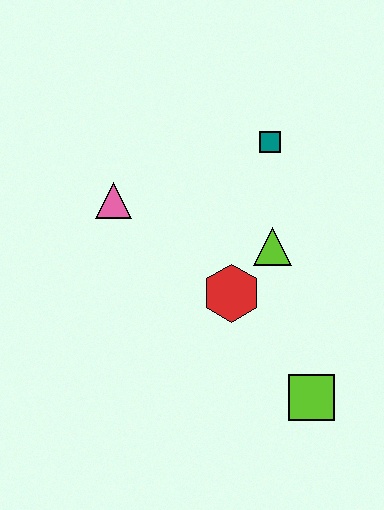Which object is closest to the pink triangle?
The red hexagon is closest to the pink triangle.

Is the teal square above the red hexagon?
Yes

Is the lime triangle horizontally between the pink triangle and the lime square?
Yes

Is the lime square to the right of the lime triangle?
Yes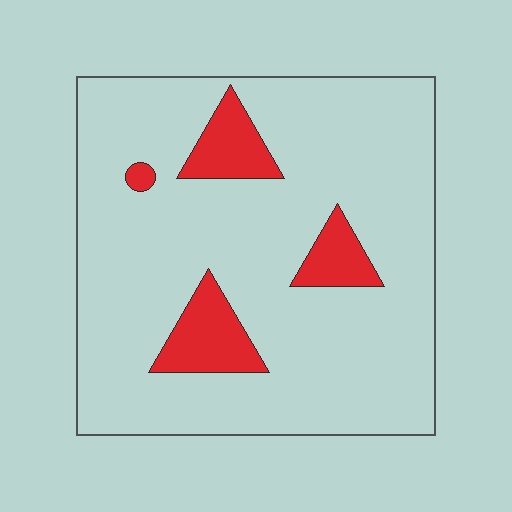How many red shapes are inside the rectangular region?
4.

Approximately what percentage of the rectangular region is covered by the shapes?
Approximately 15%.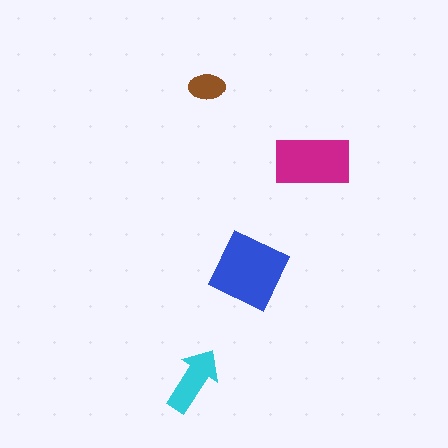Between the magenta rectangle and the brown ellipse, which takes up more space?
The magenta rectangle.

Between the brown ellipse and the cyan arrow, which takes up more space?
The cyan arrow.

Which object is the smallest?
The brown ellipse.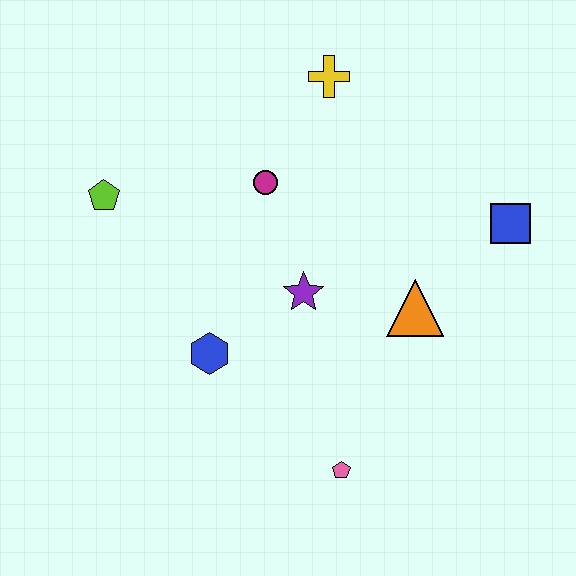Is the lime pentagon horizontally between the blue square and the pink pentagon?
No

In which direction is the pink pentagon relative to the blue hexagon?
The pink pentagon is to the right of the blue hexagon.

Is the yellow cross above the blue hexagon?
Yes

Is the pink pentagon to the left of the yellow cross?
No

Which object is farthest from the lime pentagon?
The blue square is farthest from the lime pentagon.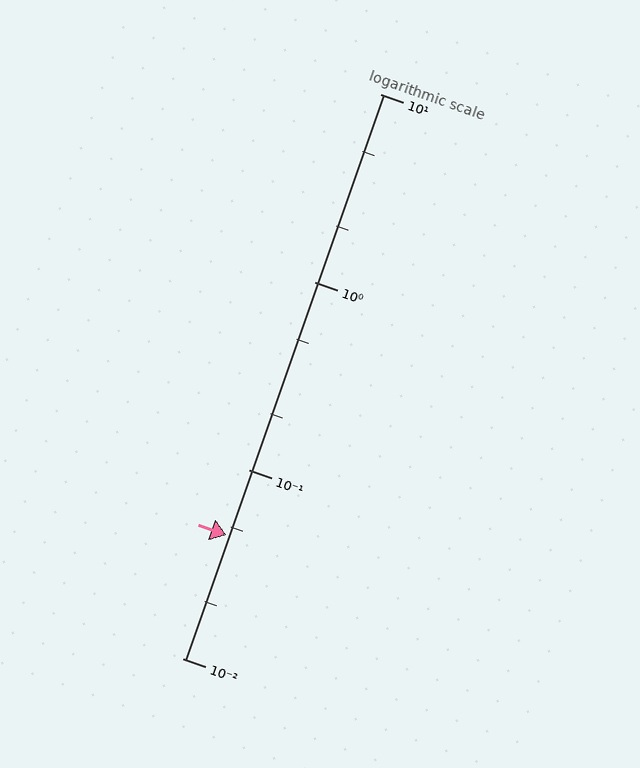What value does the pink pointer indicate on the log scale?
The pointer indicates approximately 0.045.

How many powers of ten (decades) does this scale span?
The scale spans 3 decades, from 0.01 to 10.